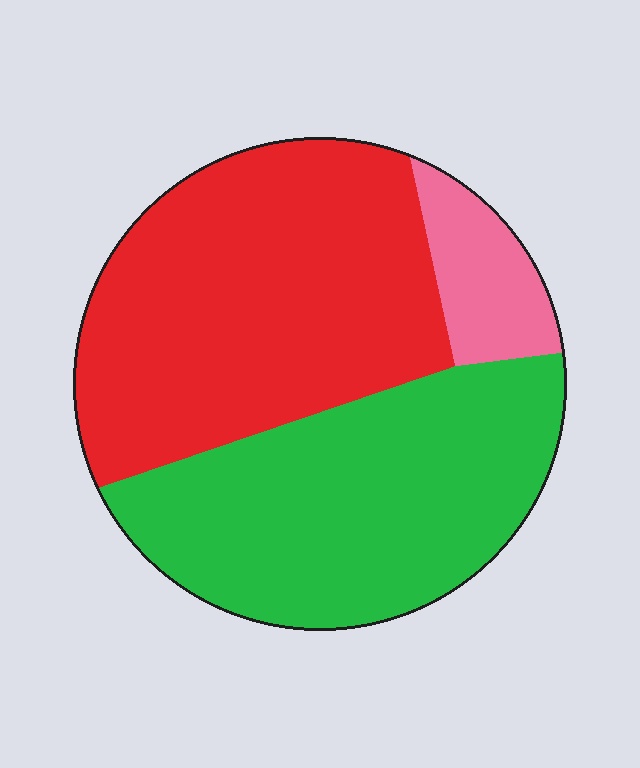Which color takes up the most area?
Red, at roughly 50%.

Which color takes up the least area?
Pink, at roughly 10%.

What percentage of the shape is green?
Green covers roughly 40% of the shape.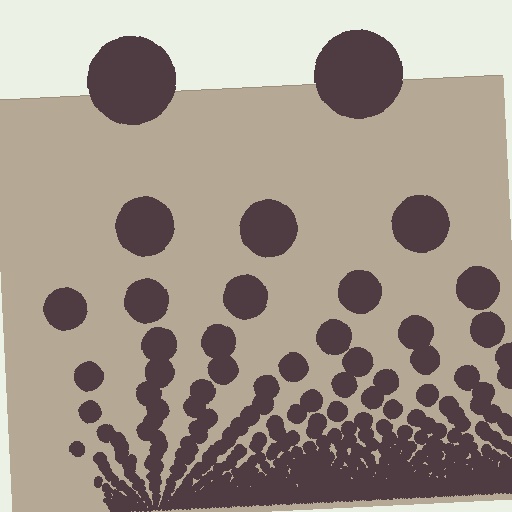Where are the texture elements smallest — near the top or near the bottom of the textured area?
Near the bottom.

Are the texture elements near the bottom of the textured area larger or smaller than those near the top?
Smaller. The gradient is inverted — elements near the bottom are smaller and denser.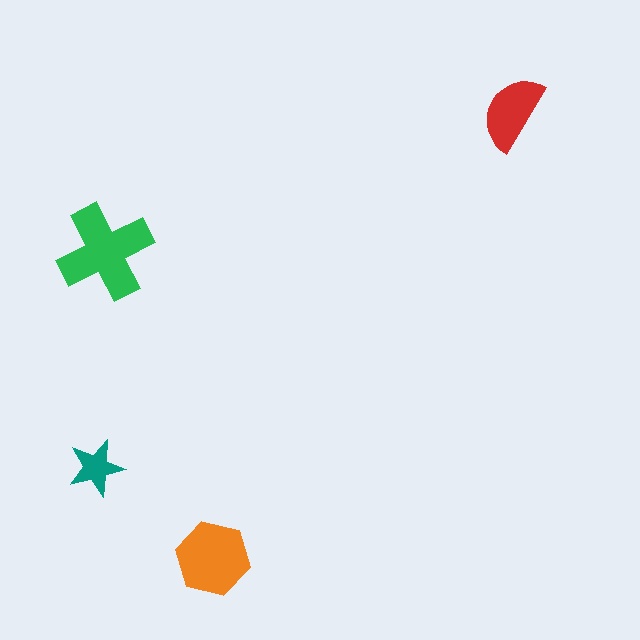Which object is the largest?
The green cross.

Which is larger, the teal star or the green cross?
The green cross.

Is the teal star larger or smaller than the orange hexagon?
Smaller.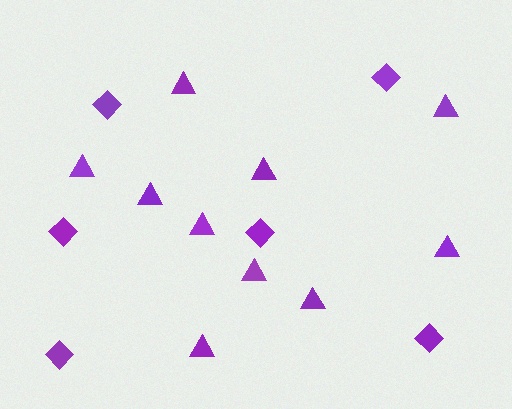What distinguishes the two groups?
There are 2 groups: one group of diamonds (6) and one group of triangles (10).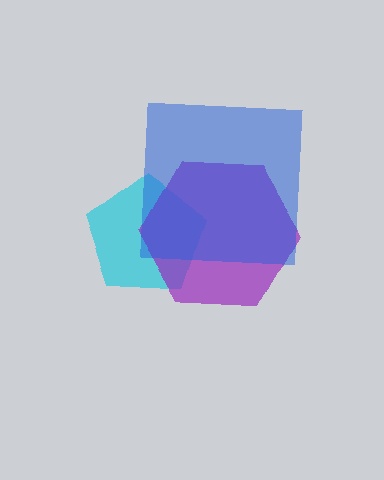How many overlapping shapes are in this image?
There are 3 overlapping shapes in the image.